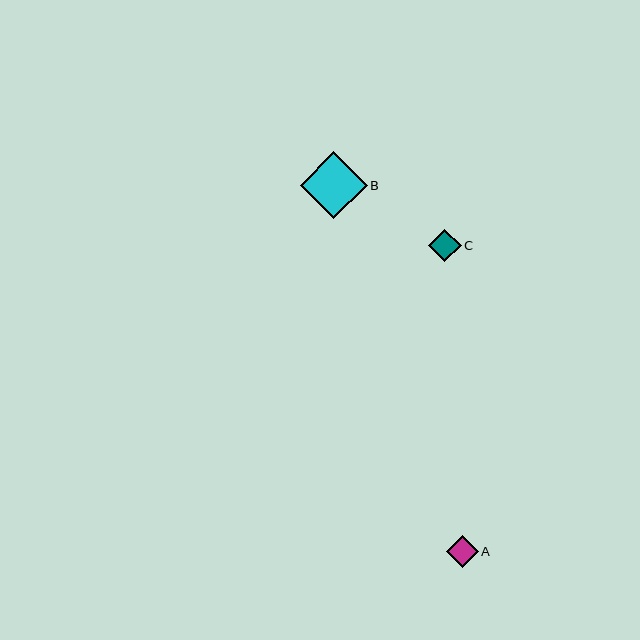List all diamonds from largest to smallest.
From largest to smallest: B, C, A.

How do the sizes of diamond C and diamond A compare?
Diamond C and diamond A are approximately the same size.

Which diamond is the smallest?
Diamond A is the smallest with a size of approximately 32 pixels.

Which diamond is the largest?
Diamond B is the largest with a size of approximately 67 pixels.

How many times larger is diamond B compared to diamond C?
Diamond B is approximately 2.0 times the size of diamond C.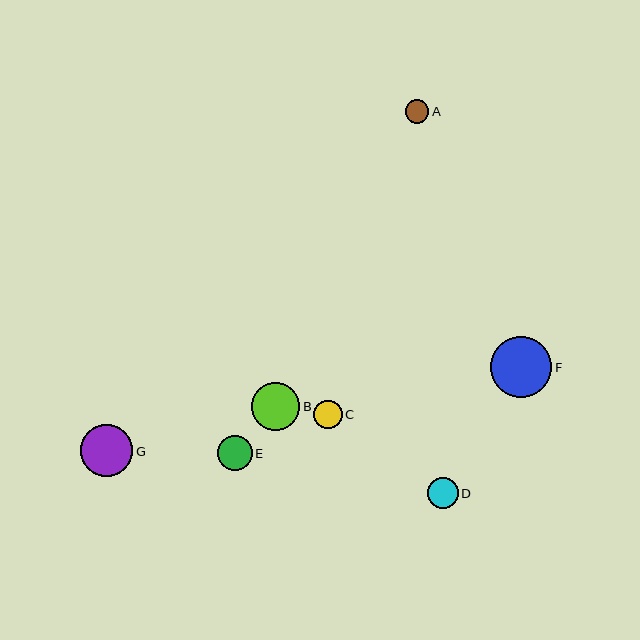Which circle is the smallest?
Circle A is the smallest with a size of approximately 24 pixels.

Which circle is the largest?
Circle F is the largest with a size of approximately 61 pixels.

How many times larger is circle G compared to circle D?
Circle G is approximately 1.7 times the size of circle D.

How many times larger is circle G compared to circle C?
Circle G is approximately 1.8 times the size of circle C.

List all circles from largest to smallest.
From largest to smallest: F, G, B, E, D, C, A.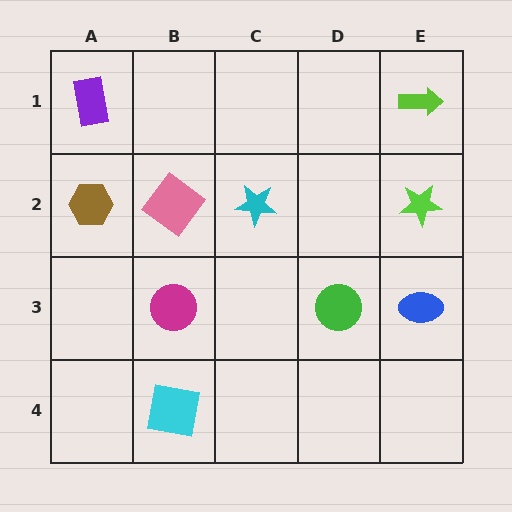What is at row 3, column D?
A green circle.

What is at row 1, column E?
A lime arrow.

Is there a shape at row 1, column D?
No, that cell is empty.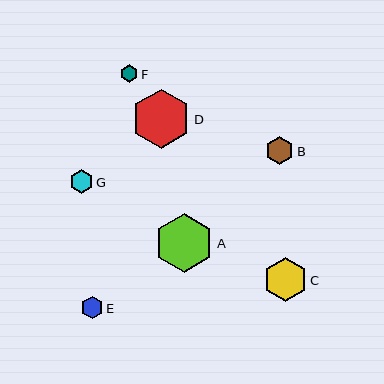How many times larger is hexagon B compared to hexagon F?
Hexagon B is approximately 1.7 times the size of hexagon F.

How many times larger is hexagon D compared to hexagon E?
Hexagon D is approximately 2.6 times the size of hexagon E.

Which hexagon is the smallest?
Hexagon F is the smallest with a size of approximately 17 pixels.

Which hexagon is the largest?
Hexagon A is the largest with a size of approximately 59 pixels.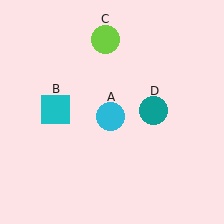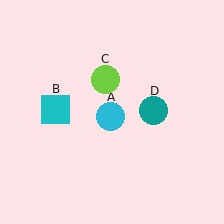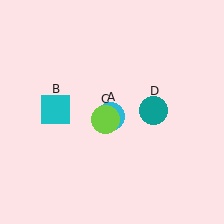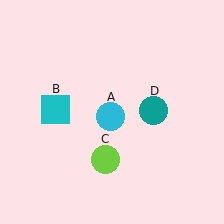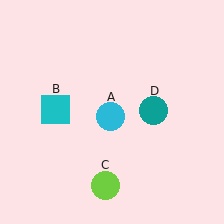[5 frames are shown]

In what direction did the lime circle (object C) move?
The lime circle (object C) moved down.